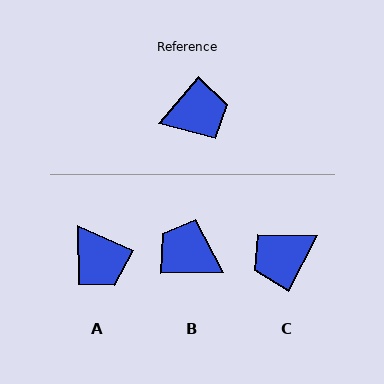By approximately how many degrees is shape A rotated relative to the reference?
Approximately 74 degrees clockwise.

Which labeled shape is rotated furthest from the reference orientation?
C, about 167 degrees away.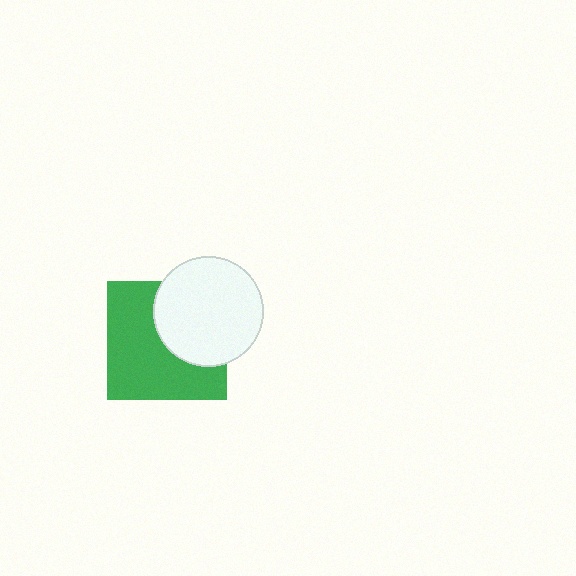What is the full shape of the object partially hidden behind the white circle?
The partially hidden object is a green square.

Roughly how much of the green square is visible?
About half of it is visible (roughly 60%).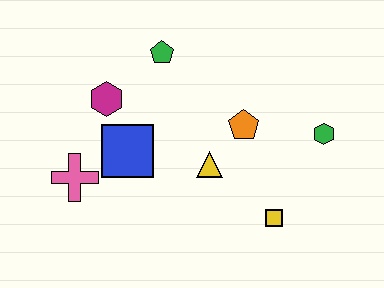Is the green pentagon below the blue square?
No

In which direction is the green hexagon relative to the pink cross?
The green hexagon is to the right of the pink cross.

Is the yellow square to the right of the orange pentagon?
Yes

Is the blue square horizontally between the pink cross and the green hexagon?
Yes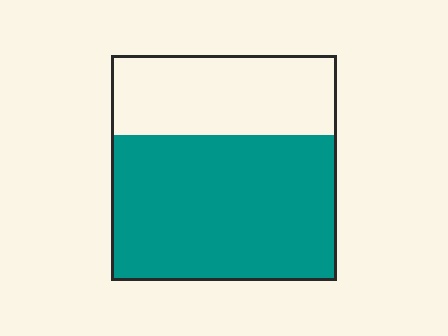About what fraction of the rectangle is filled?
About two thirds (2/3).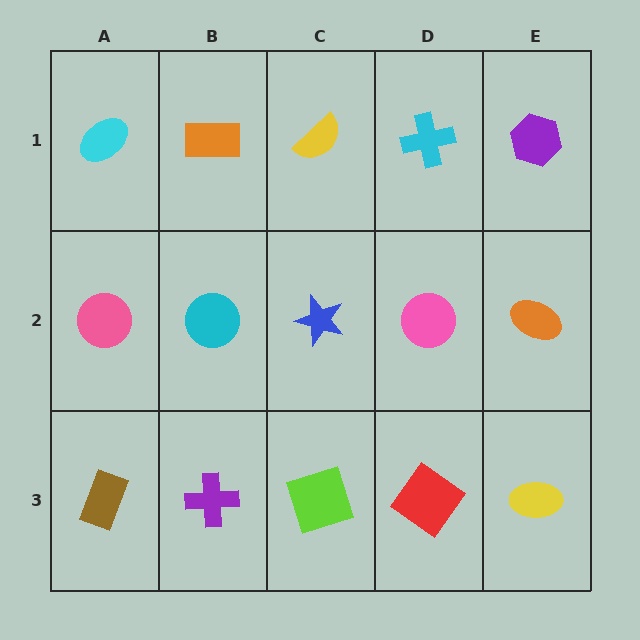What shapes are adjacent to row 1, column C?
A blue star (row 2, column C), an orange rectangle (row 1, column B), a cyan cross (row 1, column D).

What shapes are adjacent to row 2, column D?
A cyan cross (row 1, column D), a red diamond (row 3, column D), a blue star (row 2, column C), an orange ellipse (row 2, column E).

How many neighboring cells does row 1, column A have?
2.